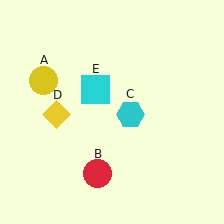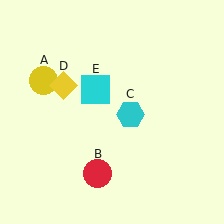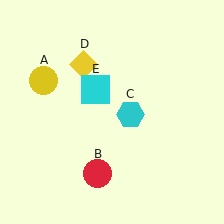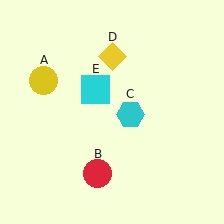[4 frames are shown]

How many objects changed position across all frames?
1 object changed position: yellow diamond (object D).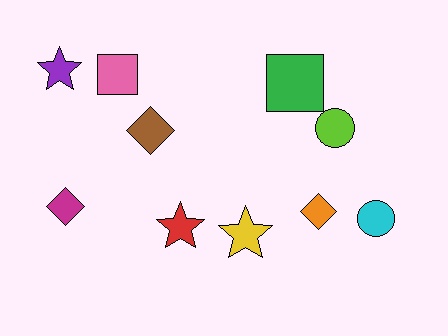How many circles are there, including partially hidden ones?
There are 2 circles.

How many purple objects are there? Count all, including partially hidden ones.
There is 1 purple object.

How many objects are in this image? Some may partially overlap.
There are 10 objects.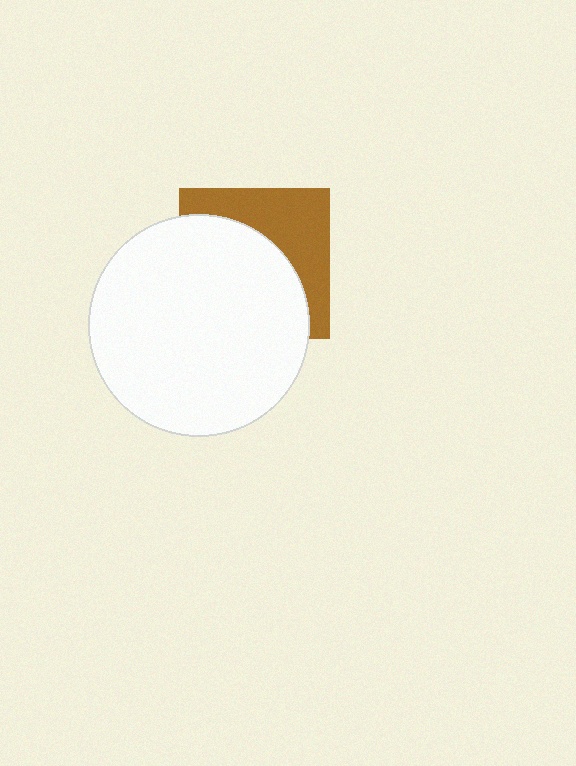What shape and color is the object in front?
The object in front is a white circle.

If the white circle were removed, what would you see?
You would see the complete brown square.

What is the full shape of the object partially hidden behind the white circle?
The partially hidden object is a brown square.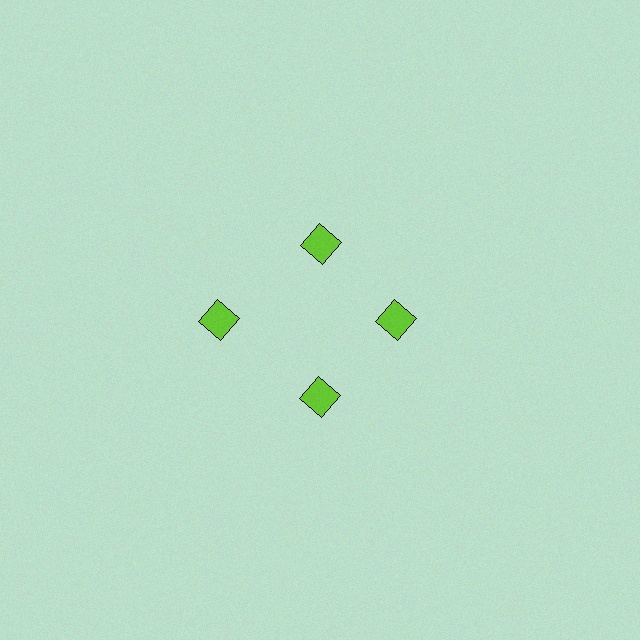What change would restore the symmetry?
The symmetry would be restored by moving it inward, back onto the ring so that all 4 squares sit at equal angles and equal distance from the center.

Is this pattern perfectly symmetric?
No. The 4 lime squares are arranged in a ring, but one element near the 9 o'clock position is pushed outward from the center, breaking the 4-fold rotational symmetry.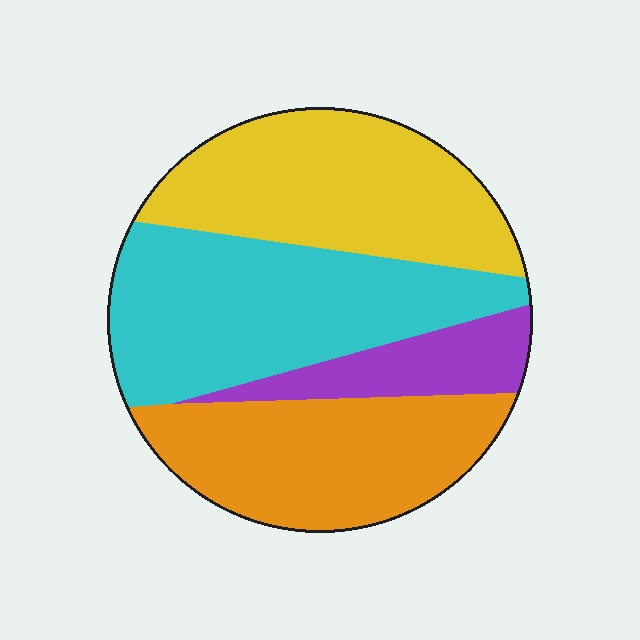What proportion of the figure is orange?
Orange covers about 25% of the figure.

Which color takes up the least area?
Purple, at roughly 10%.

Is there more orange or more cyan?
Cyan.